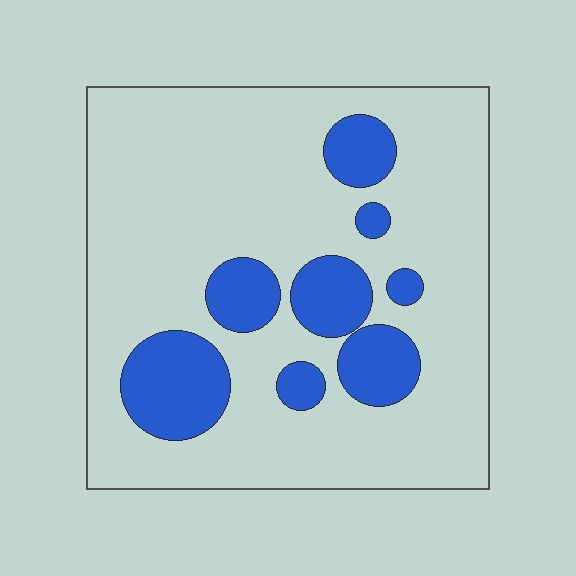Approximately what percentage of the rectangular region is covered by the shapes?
Approximately 20%.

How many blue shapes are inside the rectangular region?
8.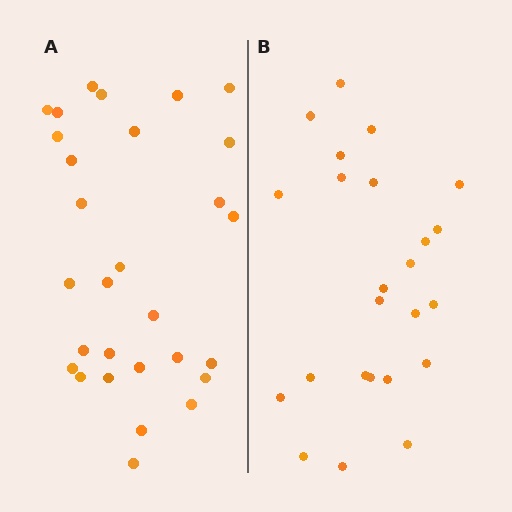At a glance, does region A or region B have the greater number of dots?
Region A (the left region) has more dots.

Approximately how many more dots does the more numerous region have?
Region A has about 5 more dots than region B.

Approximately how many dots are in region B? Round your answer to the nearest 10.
About 20 dots. (The exact count is 24, which rounds to 20.)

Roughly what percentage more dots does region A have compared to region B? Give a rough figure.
About 20% more.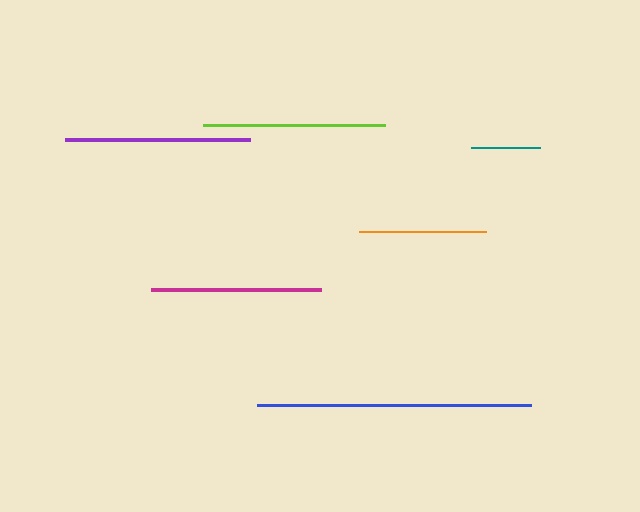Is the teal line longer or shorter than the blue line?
The blue line is longer than the teal line.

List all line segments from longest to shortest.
From longest to shortest: blue, purple, lime, magenta, orange, teal.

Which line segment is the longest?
The blue line is the longest at approximately 275 pixels.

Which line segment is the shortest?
The teal line is the shortest at approximately 69 pixels.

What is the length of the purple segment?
The purple segment is approximately 186 pixels long.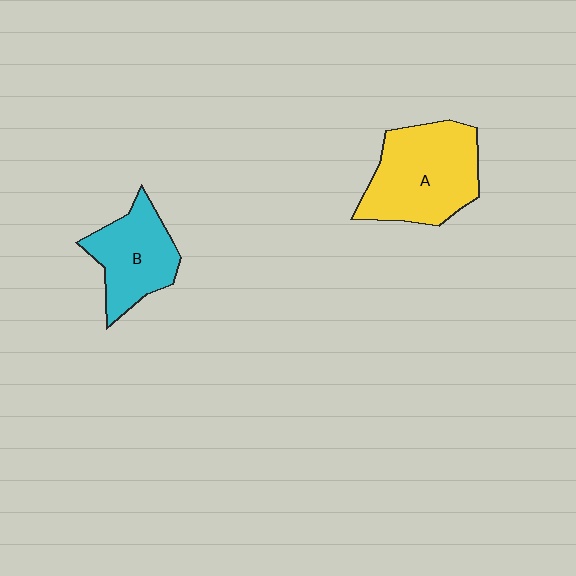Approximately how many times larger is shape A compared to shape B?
Approximately 1.4 times.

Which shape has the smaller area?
Shape B (cyan).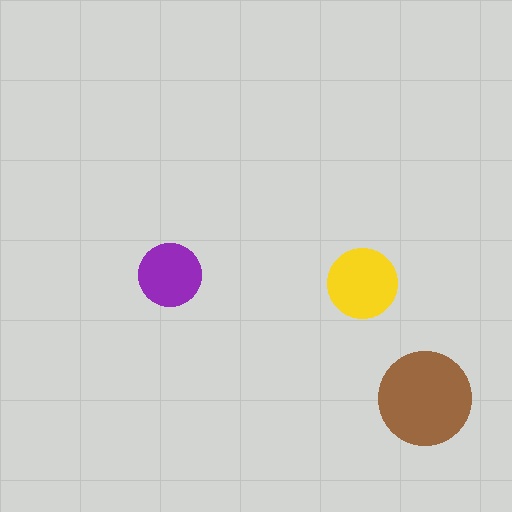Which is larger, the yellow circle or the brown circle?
The brown one.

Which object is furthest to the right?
The brown circle is rightmost.